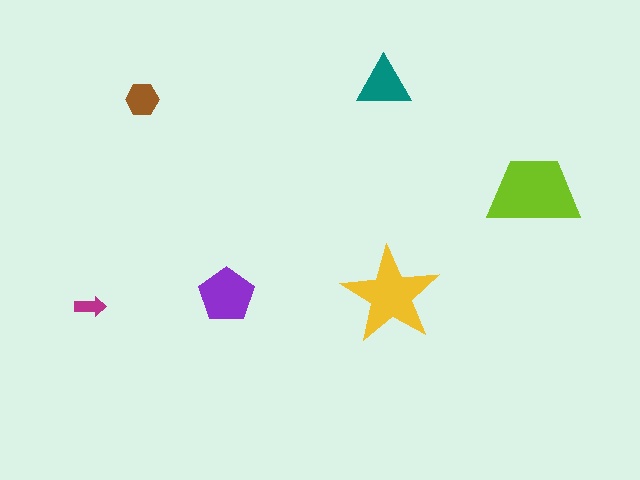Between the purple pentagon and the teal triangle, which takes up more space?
The purple pentagon.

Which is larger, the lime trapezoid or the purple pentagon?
The lime trapezoid.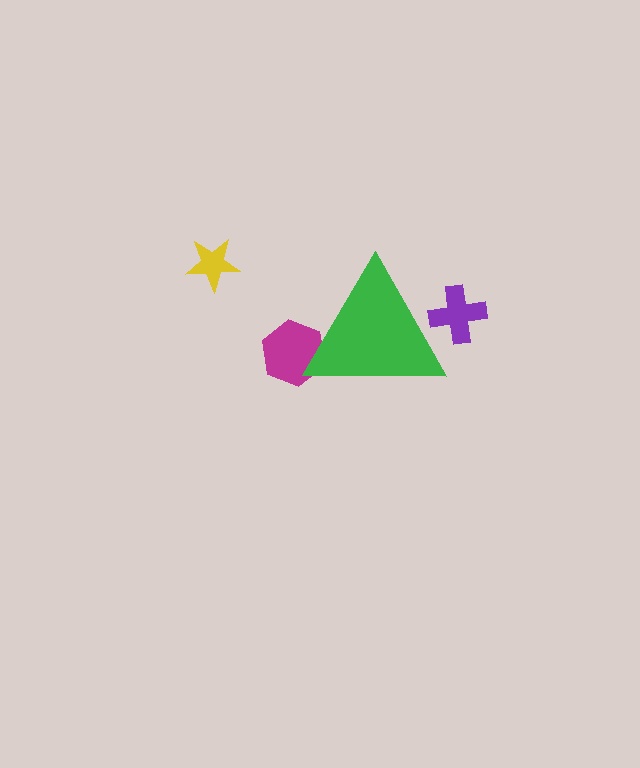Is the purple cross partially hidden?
Yes, the purple cross is partially hidden behind the green triangle.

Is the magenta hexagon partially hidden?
Yes, the magenta hexagon is partially hidden behind the green triangle.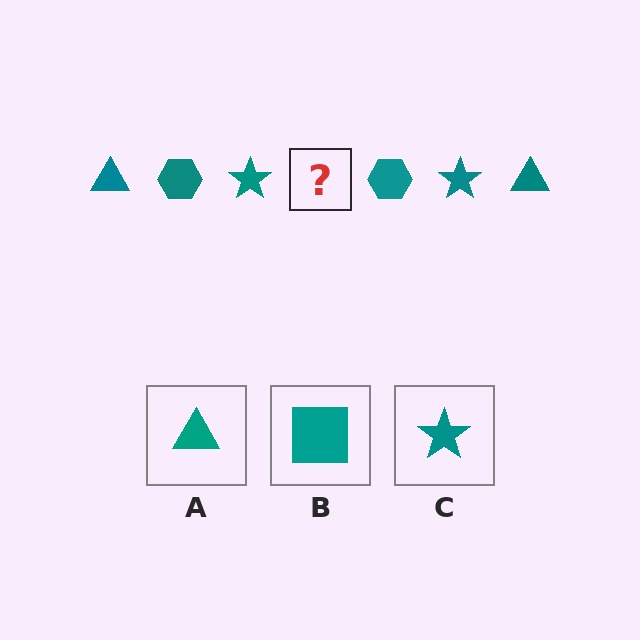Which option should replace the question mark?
Option A.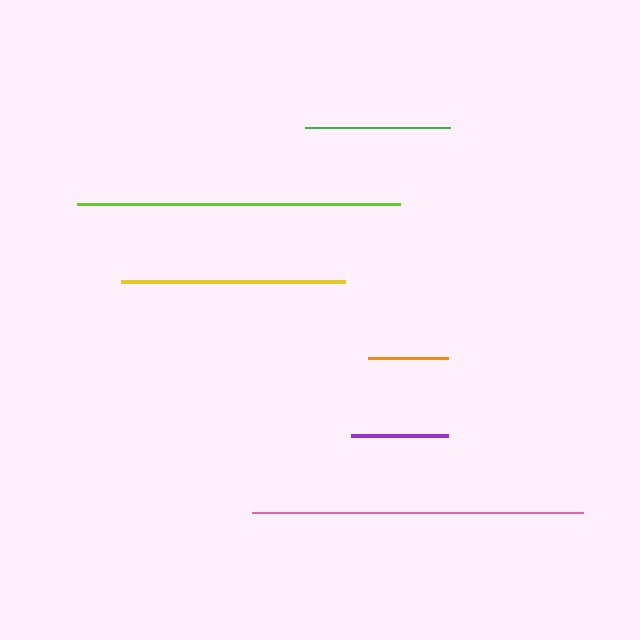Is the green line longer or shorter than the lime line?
The lime line is longer than the green line.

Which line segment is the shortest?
The orange line is the shortest at approximately 80 pixels.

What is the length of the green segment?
The green segment is approximately 145 pixels long.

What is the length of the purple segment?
The purple segment is approximately 97 pixels long.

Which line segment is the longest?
The pink line is the longest at approximately 331 pixels.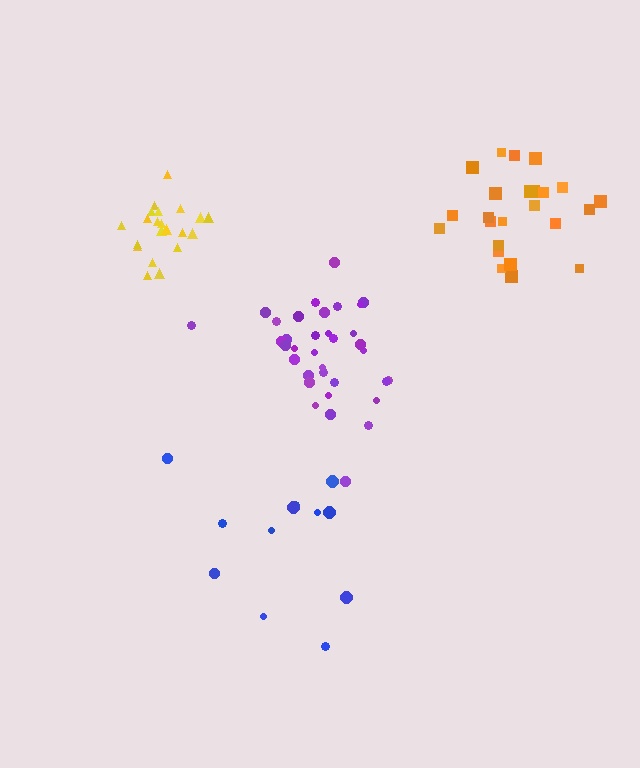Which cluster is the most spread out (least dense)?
Blue.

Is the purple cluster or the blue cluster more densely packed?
Purple.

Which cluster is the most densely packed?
Yellow.